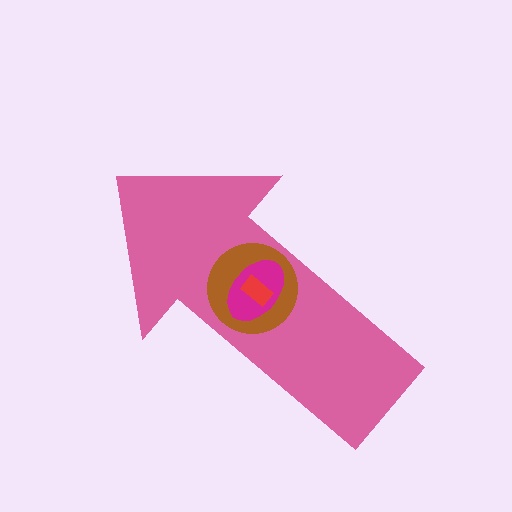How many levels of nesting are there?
4.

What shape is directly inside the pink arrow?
The brown circle.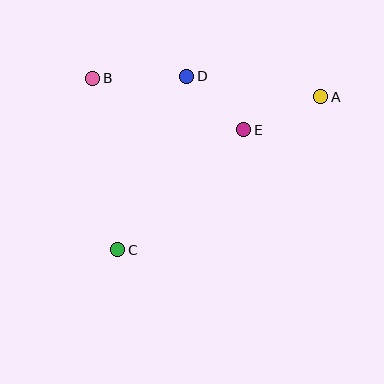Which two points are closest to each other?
Points D and E are closest to each other.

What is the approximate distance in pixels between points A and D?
The distance between A and D is approximately 135 pixels.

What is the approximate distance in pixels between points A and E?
The distance between A and E is approximately 83 pixels.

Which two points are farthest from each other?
Points A and C are farthest from each other.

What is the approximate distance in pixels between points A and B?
The distance between A and B is approximately 228 pixels.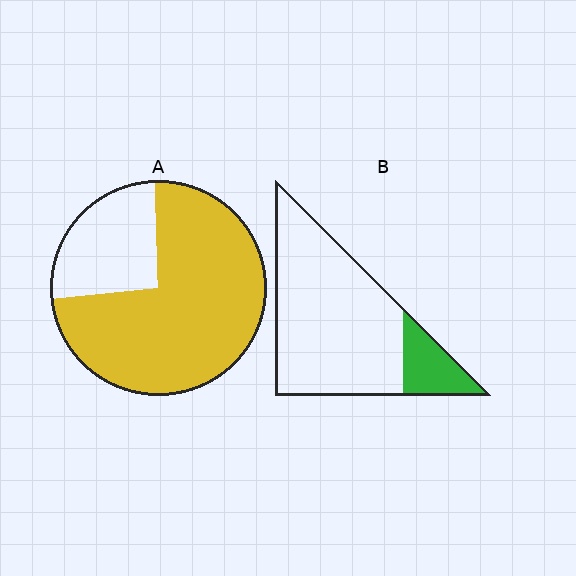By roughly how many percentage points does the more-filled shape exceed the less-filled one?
By roughly 55 percentage points (A over B).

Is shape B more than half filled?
No.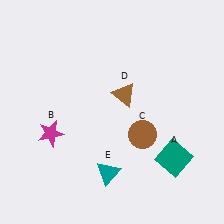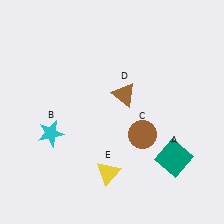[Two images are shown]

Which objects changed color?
B changed from magenta to cyan. E changed from teal to yellow.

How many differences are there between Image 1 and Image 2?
There are 2 differences between the two images.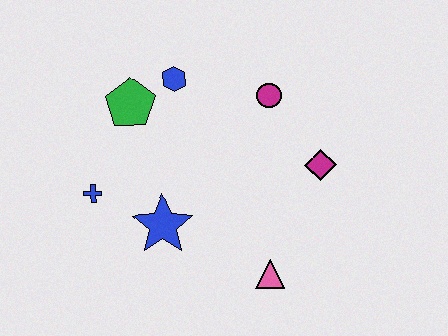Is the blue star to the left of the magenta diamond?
Yes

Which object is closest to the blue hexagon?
The green pentagon is closest to the blue hexagon.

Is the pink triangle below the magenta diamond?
Yes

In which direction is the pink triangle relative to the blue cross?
The pink triangle is to the right of the blue cross.